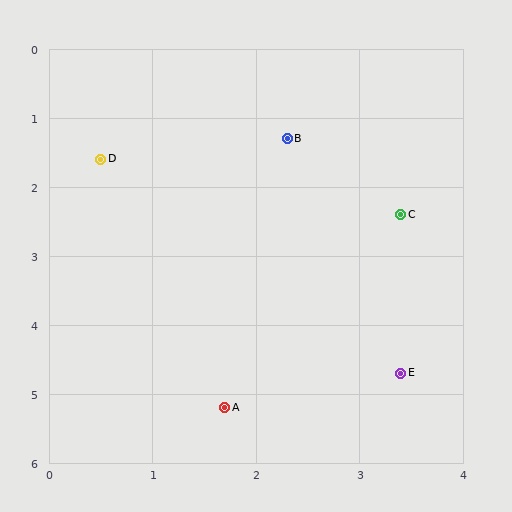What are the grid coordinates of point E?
Point E is at approximately (3.4, 4.7).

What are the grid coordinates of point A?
Point A is at approximately (1.7, 5.2).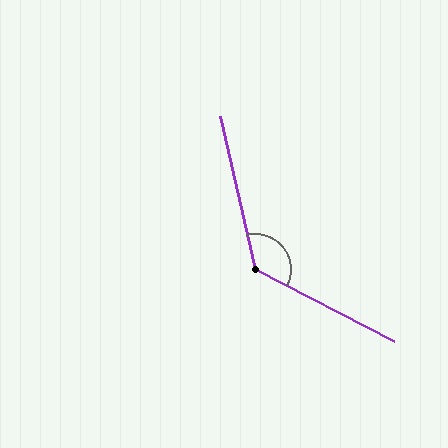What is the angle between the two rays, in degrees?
Approximately 130 degrees.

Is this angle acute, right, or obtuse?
It is obtuse.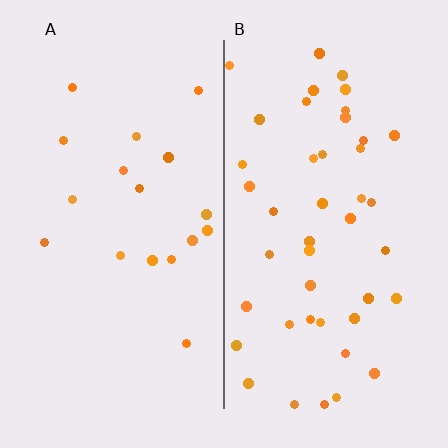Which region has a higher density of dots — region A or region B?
B (the right).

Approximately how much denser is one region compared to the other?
Approximately 2.5× — region B over region A.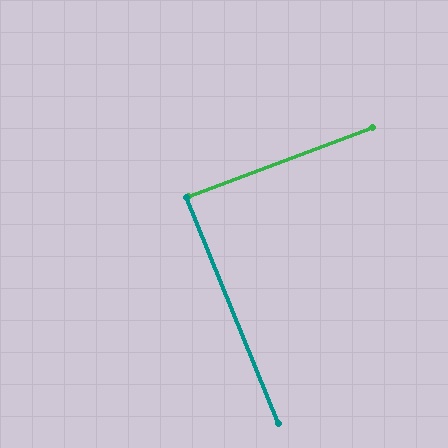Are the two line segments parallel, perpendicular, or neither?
Perpendicular — they meet at approximately 88°.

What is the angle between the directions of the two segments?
Approximately 88 degrees.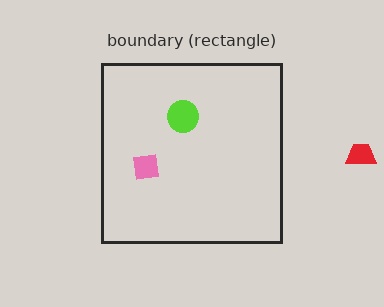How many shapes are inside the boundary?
2 inside, 1 outside.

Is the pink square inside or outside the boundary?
Inside.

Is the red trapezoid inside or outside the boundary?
Outside.